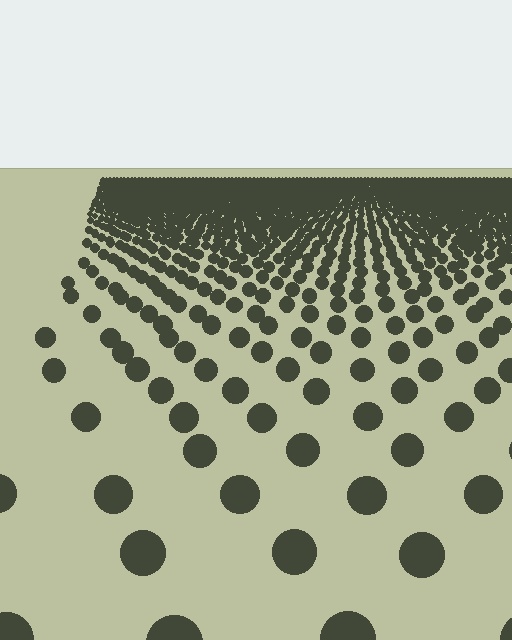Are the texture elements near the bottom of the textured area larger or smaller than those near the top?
Larger. Near the bottom, elements are closer to the viewer and appear at a bigger on-screen size.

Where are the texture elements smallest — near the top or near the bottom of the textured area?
Near the top.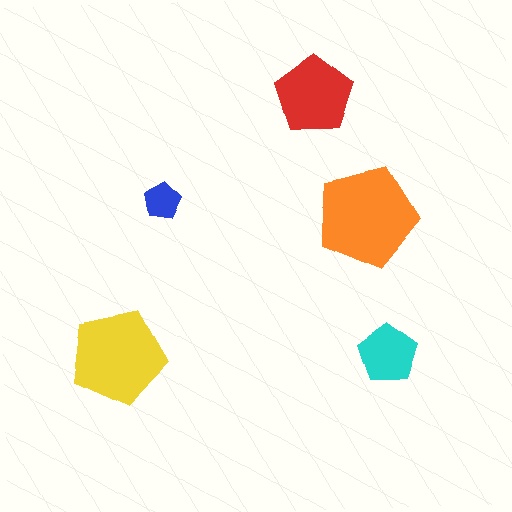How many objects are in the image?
There are 5 objects in the image.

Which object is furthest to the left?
The yellow pentagon is leftmost.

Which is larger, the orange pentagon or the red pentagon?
The orange one.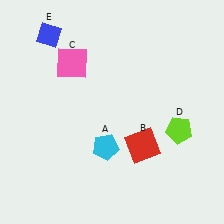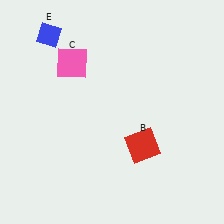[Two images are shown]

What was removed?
The cyan pentagon (A), the lime pentagon (D) were removed in Image 2.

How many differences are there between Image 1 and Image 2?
There are 2 differences between the two images.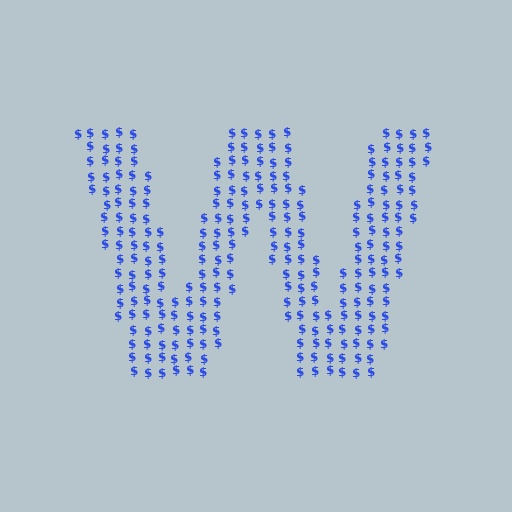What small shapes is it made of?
It is made of small dollar signs.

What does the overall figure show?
The overall figure shows the letter W.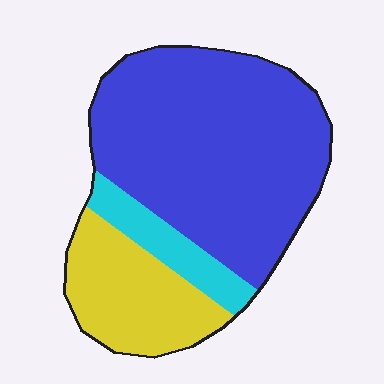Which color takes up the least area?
Cyan, at roughly 10%.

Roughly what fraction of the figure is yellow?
Yellow takes up between a sixth and a third of the figure.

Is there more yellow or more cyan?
Yellow.